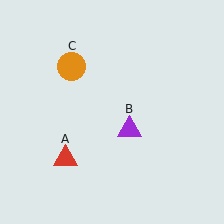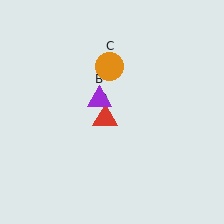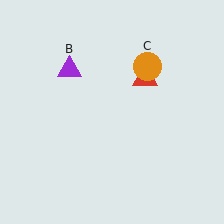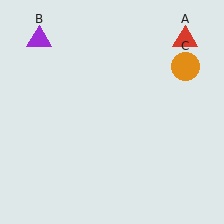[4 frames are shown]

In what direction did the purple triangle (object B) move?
The purple triangle (object B) moved up and to the left.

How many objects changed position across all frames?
3 objects changed position: red triangle (object A), purple triangle (object B), orange circle (object C).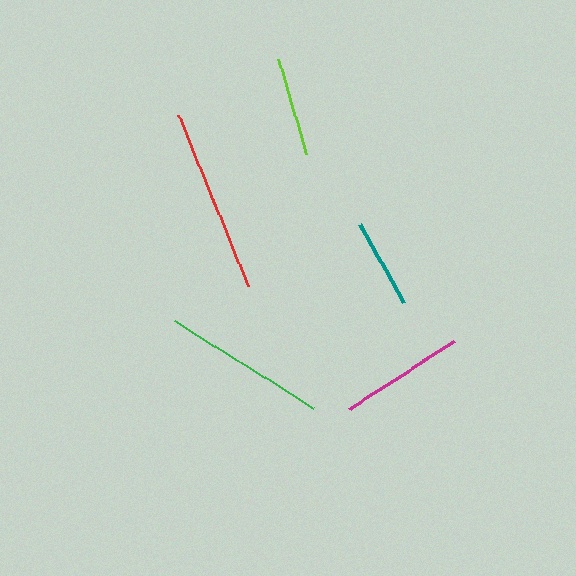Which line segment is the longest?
The red line is the longest at approximately 184 pixels.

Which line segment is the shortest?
The teal line is the shortest at approximately 90 pixels.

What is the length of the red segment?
The red segment is approximately 184 pixels long.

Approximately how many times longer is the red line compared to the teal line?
The red line is approximately 2.1 times the length of the teal line.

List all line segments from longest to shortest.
From longest to shortest: red, green, magenta, lime, teal.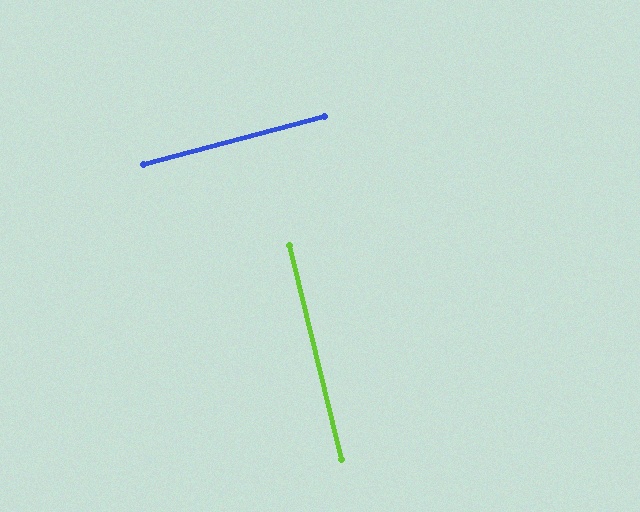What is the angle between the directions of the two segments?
Approximately 89 degrees.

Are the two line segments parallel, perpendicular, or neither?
Perpendicular — they meet at approximately 89°.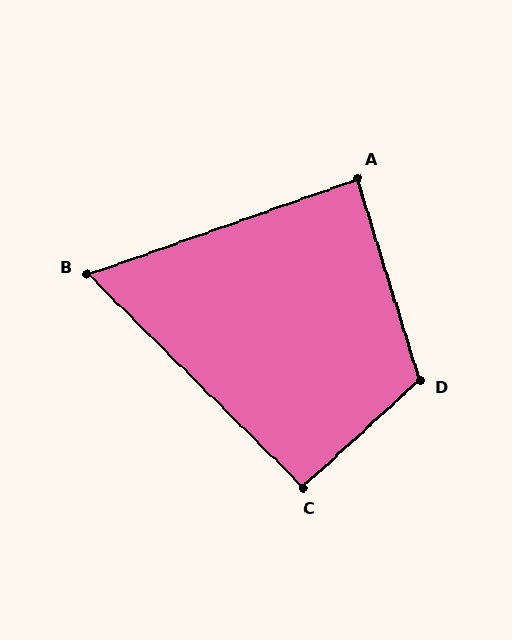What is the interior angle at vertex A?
Approximately 88 degrees (approximately right).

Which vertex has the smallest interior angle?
B, at approximately 64 degrees.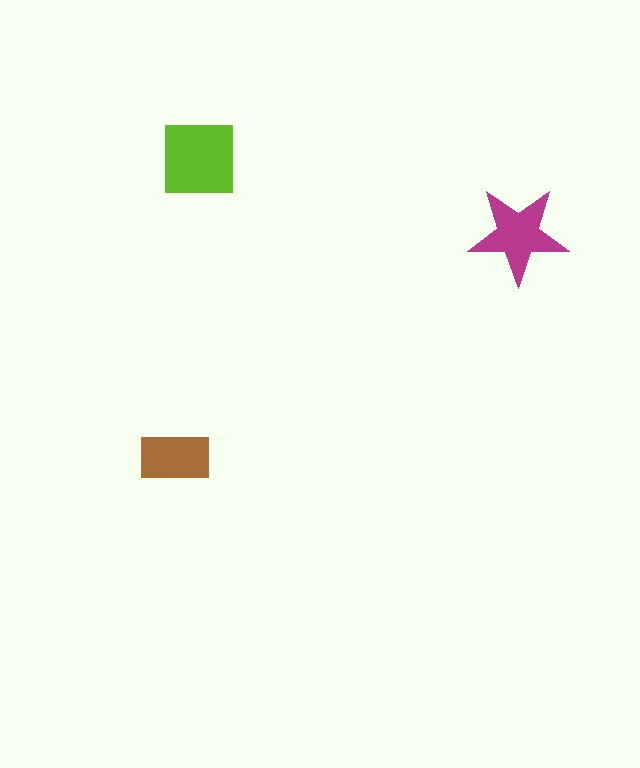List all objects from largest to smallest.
The lime square, the magenta star, the brown rectangle.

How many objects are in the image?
There are 3 objects in the image.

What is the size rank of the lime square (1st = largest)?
1st.